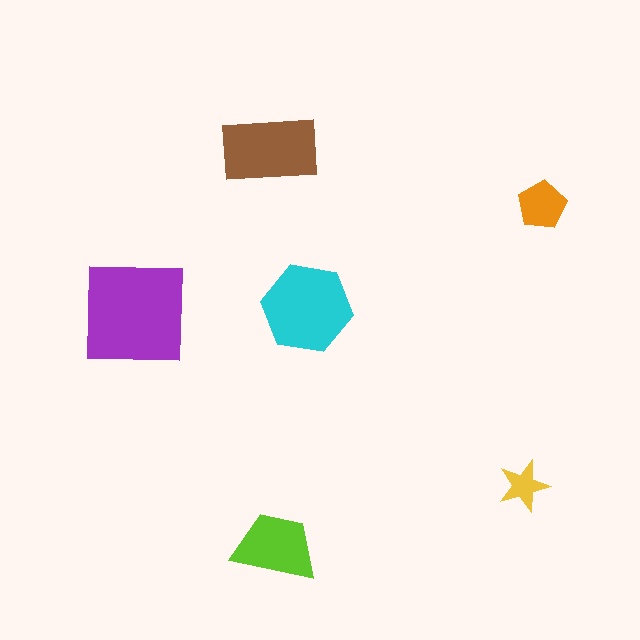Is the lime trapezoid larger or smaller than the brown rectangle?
Smaller.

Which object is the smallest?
The yellow star.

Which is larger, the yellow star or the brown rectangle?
The brown rectangle.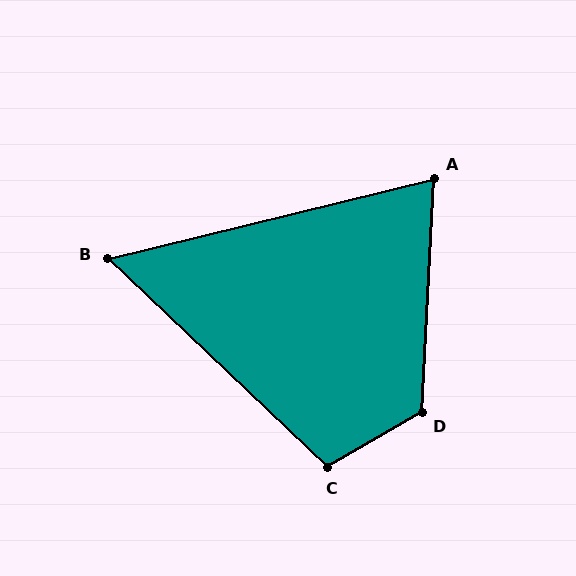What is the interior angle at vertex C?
Approximately 107 degrees (obtuse).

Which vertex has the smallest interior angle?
B, at approximately 57 degrees.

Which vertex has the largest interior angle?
D, at approximately 123 degrees.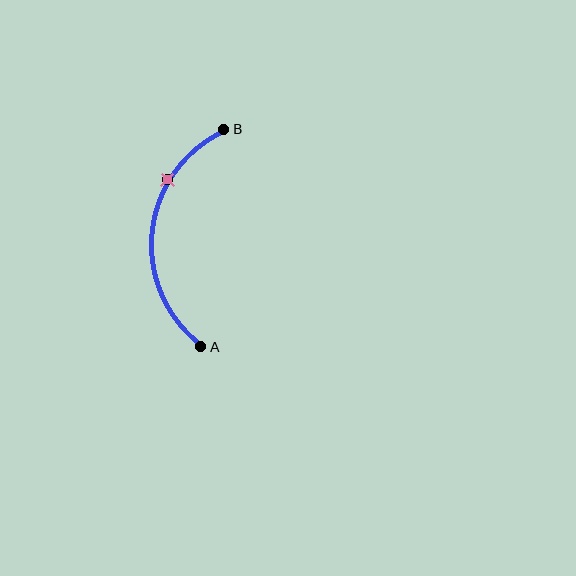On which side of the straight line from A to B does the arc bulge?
The arc bulges to the left of the straight line connecting A and B.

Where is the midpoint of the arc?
The arc midpoint is the point on the curve farthest from the straight line joining A and B. It sits to the left of that line.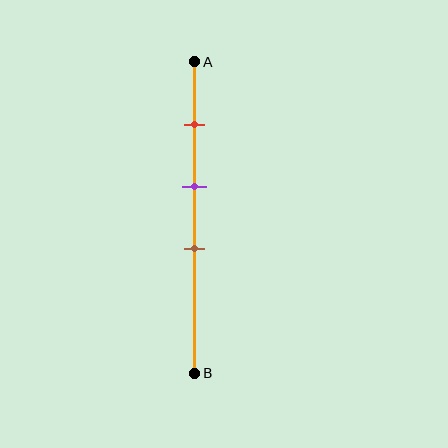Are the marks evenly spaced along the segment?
Yes, the marks are approximately evenly spaced.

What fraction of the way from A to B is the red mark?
The red mark is approximately 20% (0.2) of the way from A to B.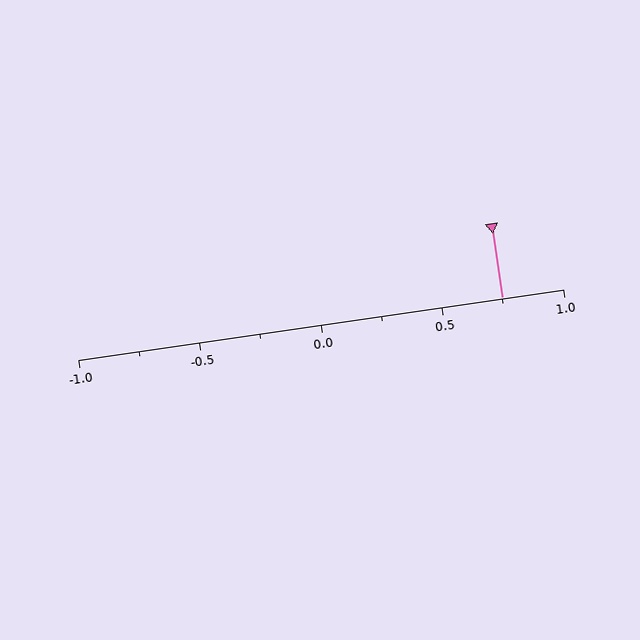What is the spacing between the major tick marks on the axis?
The major ticks are spaced 0.5 apart.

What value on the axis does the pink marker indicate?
The marker indicates approximately 0.75.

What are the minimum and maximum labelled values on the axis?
The axis runs from -1.0 to 1.0.